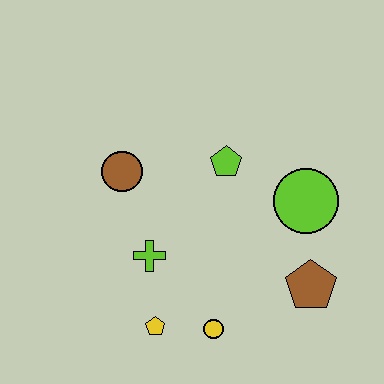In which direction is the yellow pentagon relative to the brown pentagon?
The yellow pentagon is to the left of the brown pentagon.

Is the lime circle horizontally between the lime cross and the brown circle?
No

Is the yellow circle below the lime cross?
Yes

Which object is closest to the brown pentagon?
The lime circle is closest to the brown pentagon.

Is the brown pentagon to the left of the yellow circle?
No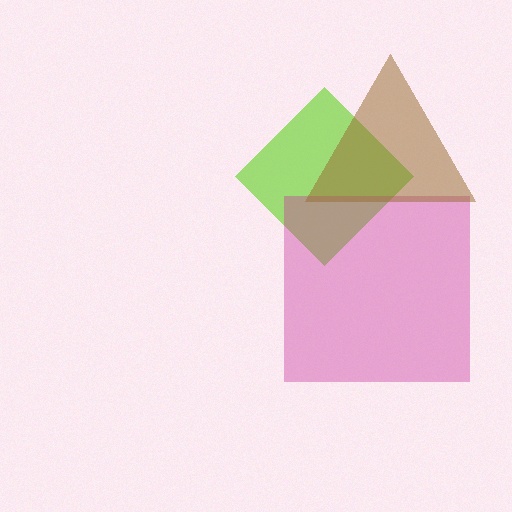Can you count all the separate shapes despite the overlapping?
Yes, there are 3 separate shapes.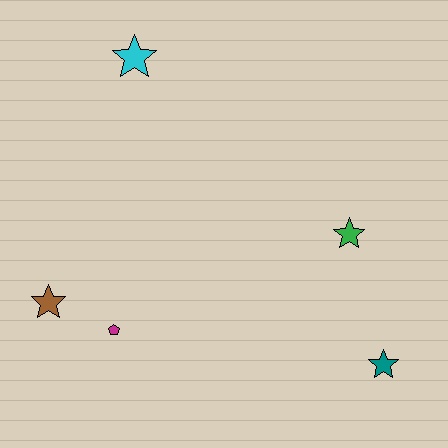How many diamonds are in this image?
There are no diamonds.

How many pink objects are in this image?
There are no pink objects.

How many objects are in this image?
There are 5 objects.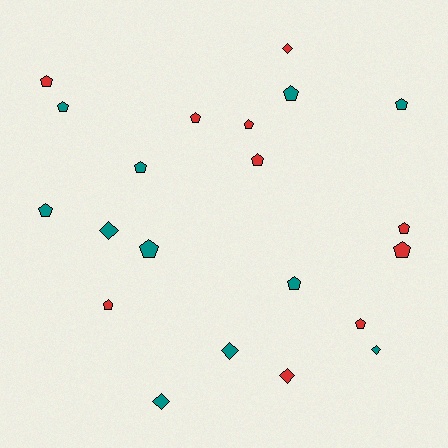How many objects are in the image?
There are 21 objects.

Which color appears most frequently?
Teal, with 11 objects.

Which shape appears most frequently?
Pentagon, with 15 objects.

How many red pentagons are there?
There are 8 red pentagons.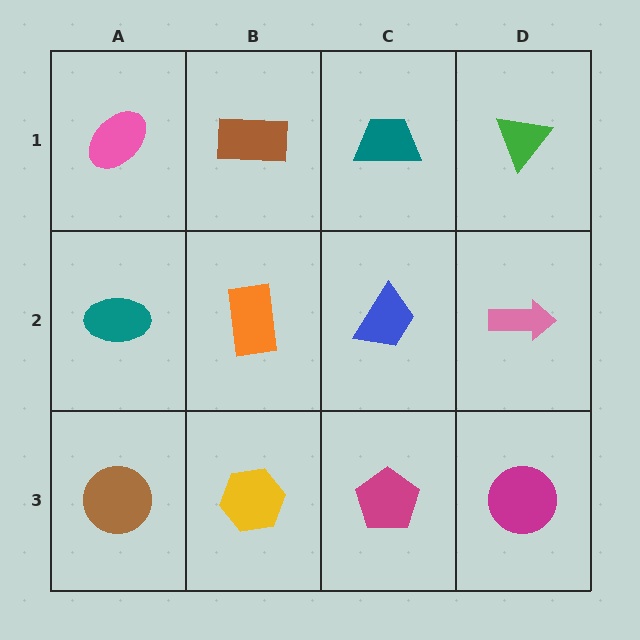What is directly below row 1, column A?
A teal ellipse.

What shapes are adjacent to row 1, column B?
An orange rectangle (row 2, column B), a pink ellipse (row 1, column A), a teal trapezoid (row 1, column C).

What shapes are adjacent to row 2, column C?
A teal trapezoid (row 1, column C), a magenta pentagon (row 3, column C), an orange rectangle (row 2, column B), a pink arrow (row 2, column D).